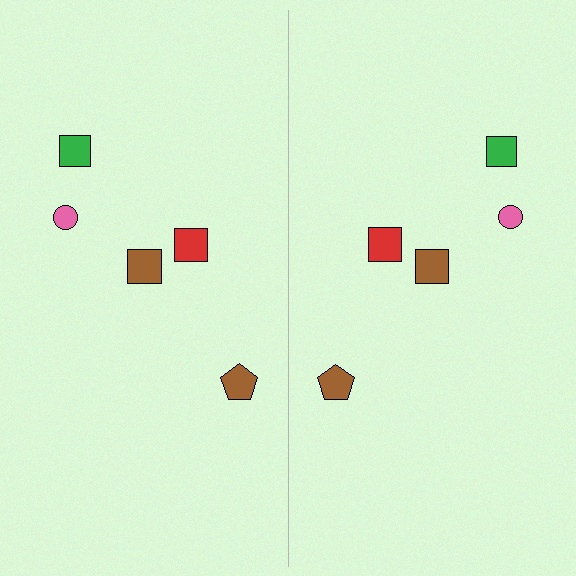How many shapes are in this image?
There are 10 shapes in this image.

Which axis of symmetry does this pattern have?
The pattern has a vertical axis of symmetry running through the center of the image.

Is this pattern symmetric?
Yes, this pattern has bilateral (reflection) symmetry.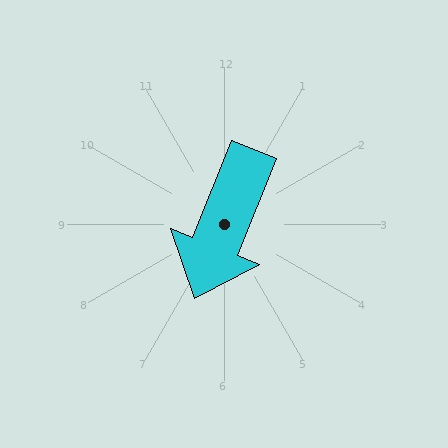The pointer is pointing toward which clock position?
Roughly 7 o'clock.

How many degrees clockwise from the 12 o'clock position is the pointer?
Approximately 202 degrees.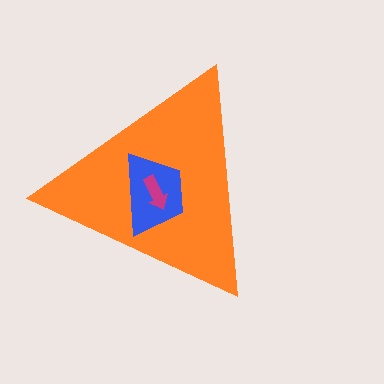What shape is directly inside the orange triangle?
The blue trapezoid.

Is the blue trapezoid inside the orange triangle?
Yes.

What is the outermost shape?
The orange triangle.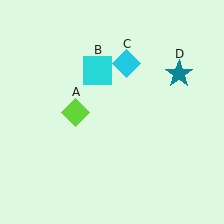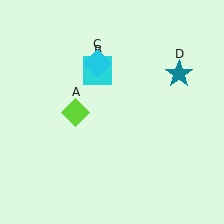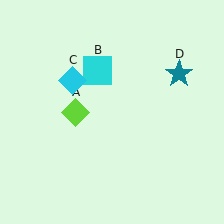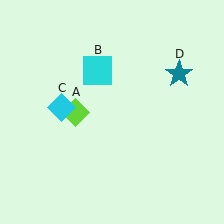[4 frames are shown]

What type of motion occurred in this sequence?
The cyan diamond (object C) rotated counterclockwise around the center of the scene.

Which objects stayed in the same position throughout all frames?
Lime diamond (object A) and cyan square (object B) and teal star (object D) remained stationary.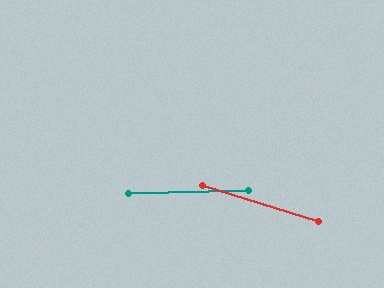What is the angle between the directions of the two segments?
Approximately 18 degrees.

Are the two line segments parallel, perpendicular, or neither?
Neither parallel nor perpendicular — they differ by about 18°.